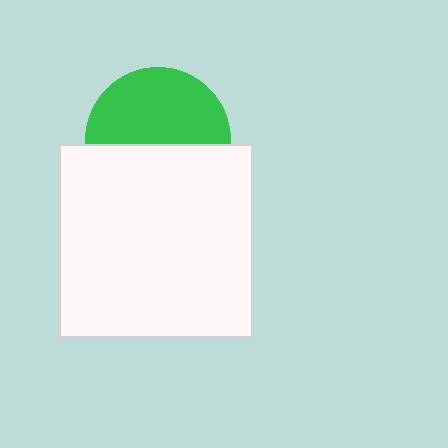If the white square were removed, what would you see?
You would see the complete green circle.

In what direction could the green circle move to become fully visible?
The green circle could move up. That would shift it out from behind the white square entirely.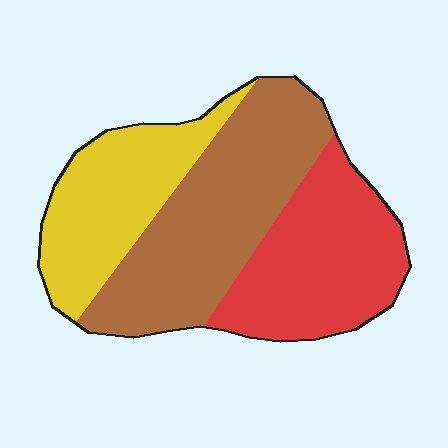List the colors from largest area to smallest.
From largest to smallest: brown, red, yellow.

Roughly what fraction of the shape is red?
Red covers 33% of the shape.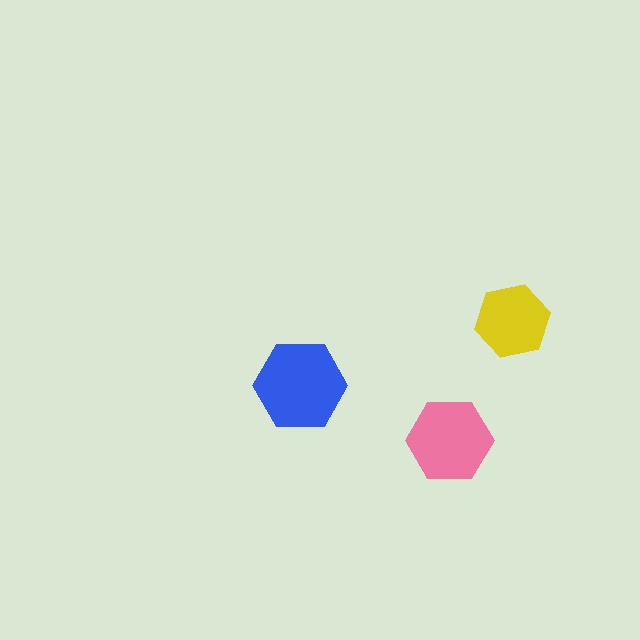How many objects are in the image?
There are 3 objects in the image.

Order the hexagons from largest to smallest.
the blue one, the pink one, the yellow one.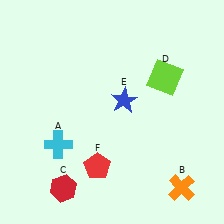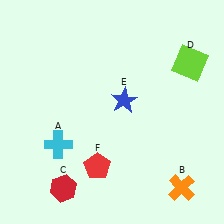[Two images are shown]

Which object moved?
The lime square (D) moved right.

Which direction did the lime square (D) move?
The lime square (D) moved right.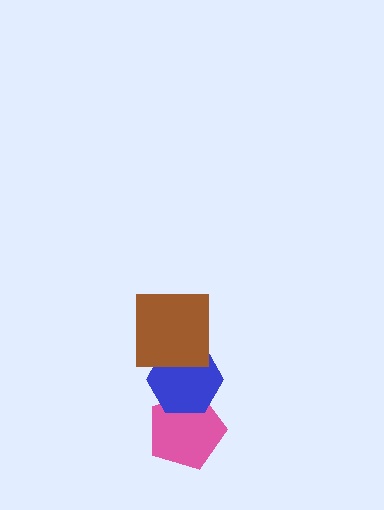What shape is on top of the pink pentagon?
The blue hexagon is on top of the pink pentagon.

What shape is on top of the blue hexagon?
The brown square is on top of the blue hexagon.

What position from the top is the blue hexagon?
The blue hexagon is 2nd from the top.